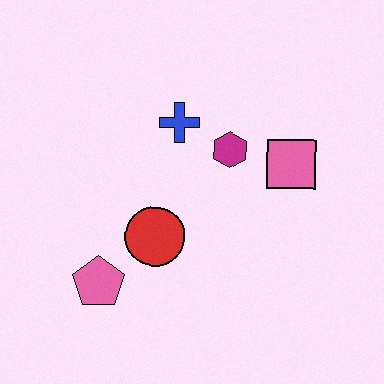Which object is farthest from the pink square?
The pink pentagon is farthest from the pink square.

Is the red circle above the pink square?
No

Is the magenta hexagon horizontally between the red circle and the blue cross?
No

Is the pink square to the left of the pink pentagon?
No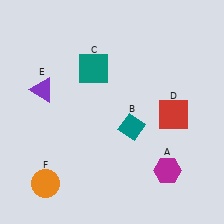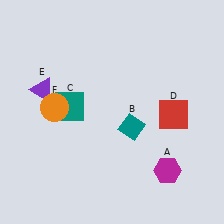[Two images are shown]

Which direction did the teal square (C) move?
The teal square (C) moved down.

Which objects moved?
The objects that moved are: the teal square (C), the orange circle (F).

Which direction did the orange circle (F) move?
The orange circle (F) moved up.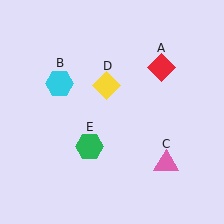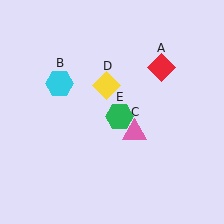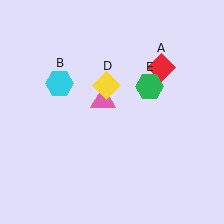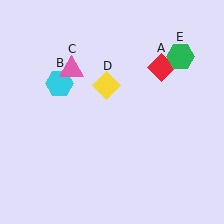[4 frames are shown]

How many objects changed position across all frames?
2 objects changed position: pink triangle (object C), green hexagon (object E).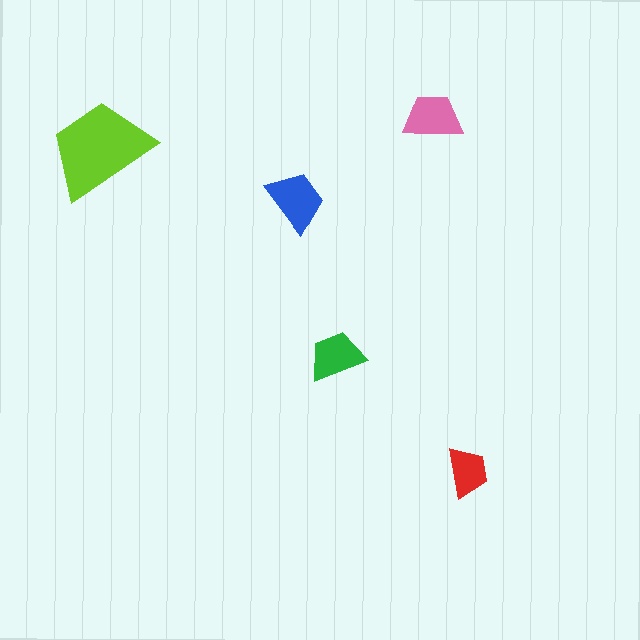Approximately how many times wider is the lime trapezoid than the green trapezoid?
About 2 times wider.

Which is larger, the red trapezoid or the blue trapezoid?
The blue one.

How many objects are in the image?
There are 5 objects in the image.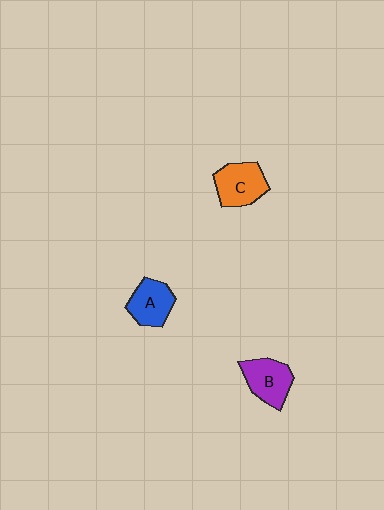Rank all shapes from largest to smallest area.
From largest to smallest: C (orange), B (purple), A (blue).